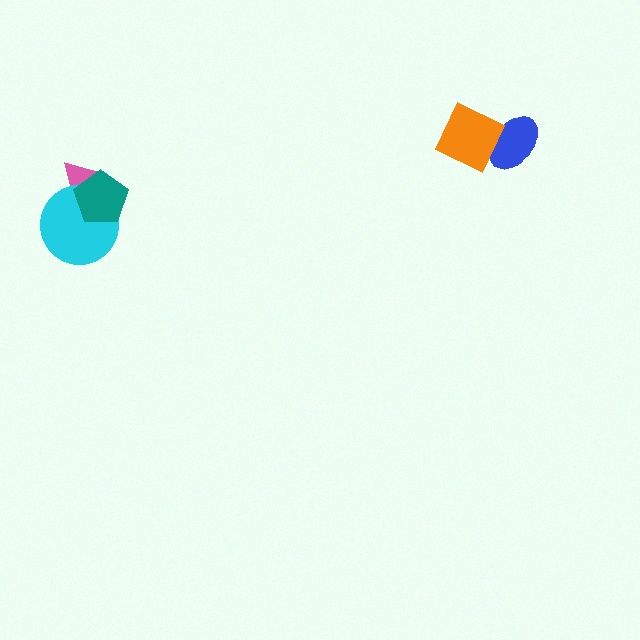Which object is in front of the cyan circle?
The teal pentagon is in front of the cyan circle.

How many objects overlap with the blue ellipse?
1 object overlaps with the blue ellipse.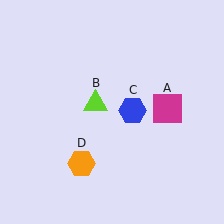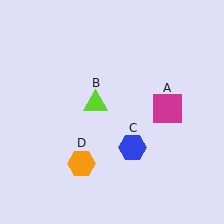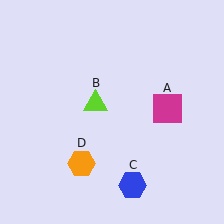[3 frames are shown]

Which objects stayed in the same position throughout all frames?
Magenta square (object A) and lime triangle (object B) and orange hexagon (object D) remained stationary.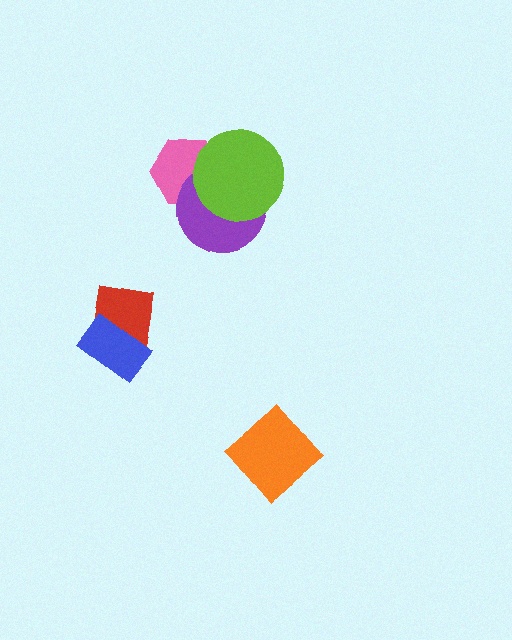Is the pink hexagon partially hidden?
Yes, it is partially covered by another shape.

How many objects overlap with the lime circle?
2 objects overlap with the lime circle.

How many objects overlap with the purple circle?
2 objects overlap with the purple circle.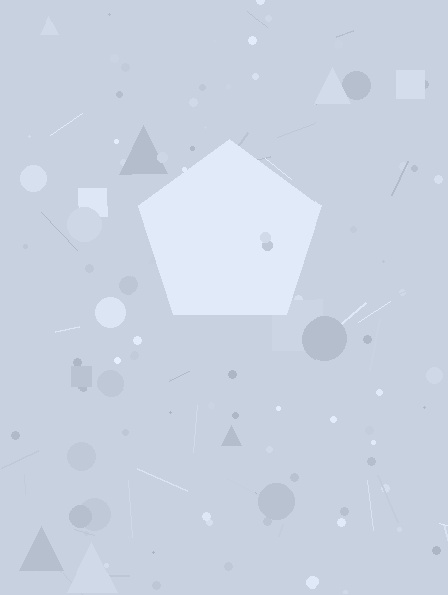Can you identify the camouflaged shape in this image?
The camouflaged shape is a pentagon.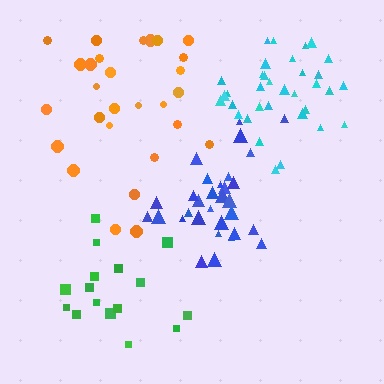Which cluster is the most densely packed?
Blue.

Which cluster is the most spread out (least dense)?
Orange.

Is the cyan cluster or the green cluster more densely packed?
Cyan.